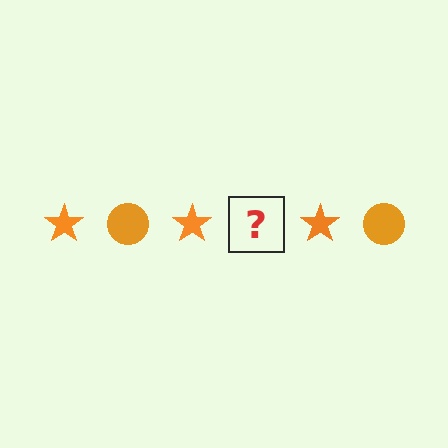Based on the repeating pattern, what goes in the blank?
The blank should be an orange circle.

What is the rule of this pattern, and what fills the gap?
The rule is that the pattern cycles through star, circle shapes in orange. The gap should be filled with an orange circle.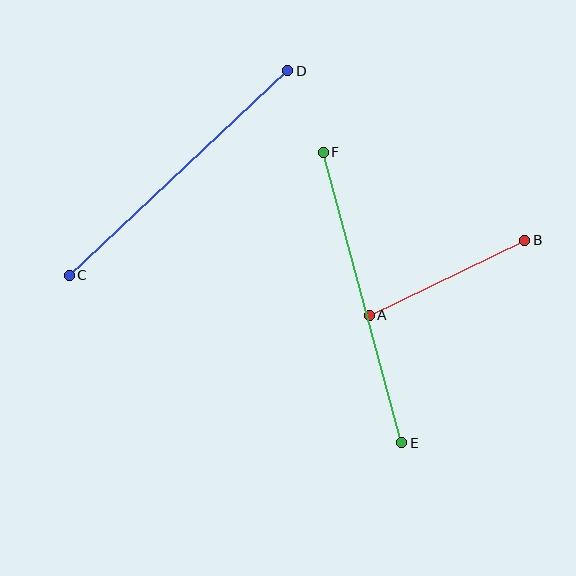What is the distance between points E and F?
The distance is approximately 301 pixels.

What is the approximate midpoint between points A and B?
The midpoint is at approximately (447, 278) pixels.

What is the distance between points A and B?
The distance is approximately 173 pixels.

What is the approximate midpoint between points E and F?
The midpoint is at approximately (362, 297) pixels.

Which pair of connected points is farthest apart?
Points E and F are farthest apart.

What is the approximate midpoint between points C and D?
The midpoint is at approximately (178, 173) pixels.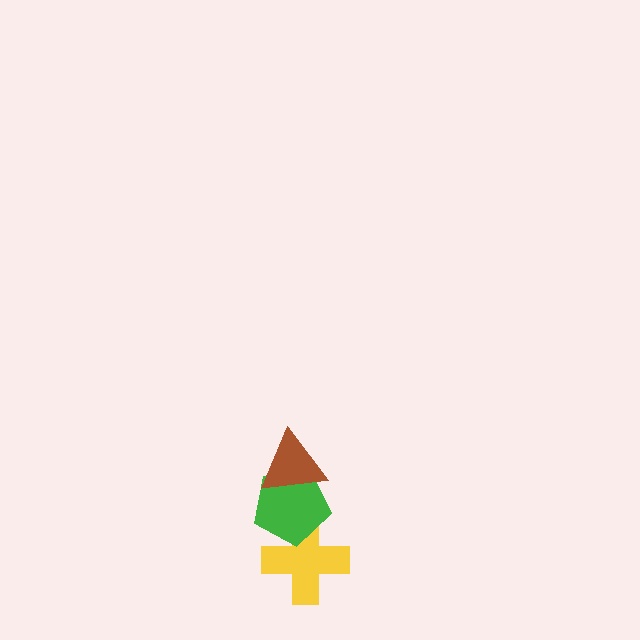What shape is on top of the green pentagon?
The brown triangle is on top of the green pentagon.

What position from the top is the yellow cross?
The yellow cross is 3rd from the top.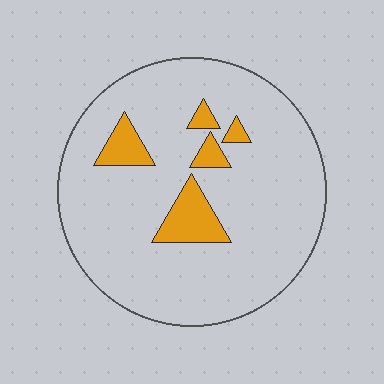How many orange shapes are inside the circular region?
5.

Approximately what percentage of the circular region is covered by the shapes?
Approximately 10%.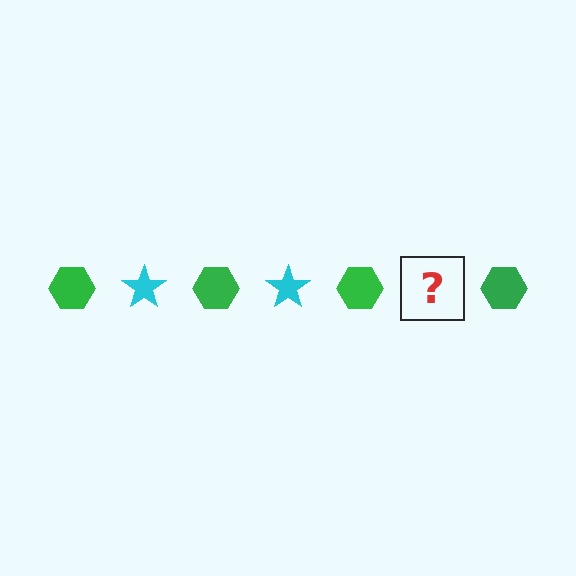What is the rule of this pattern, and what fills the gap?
The rule is that the pattern alternates between green hexagon and cyan star. The gap should be filled with a cyan star.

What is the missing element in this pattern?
The missing element is a cyan star.